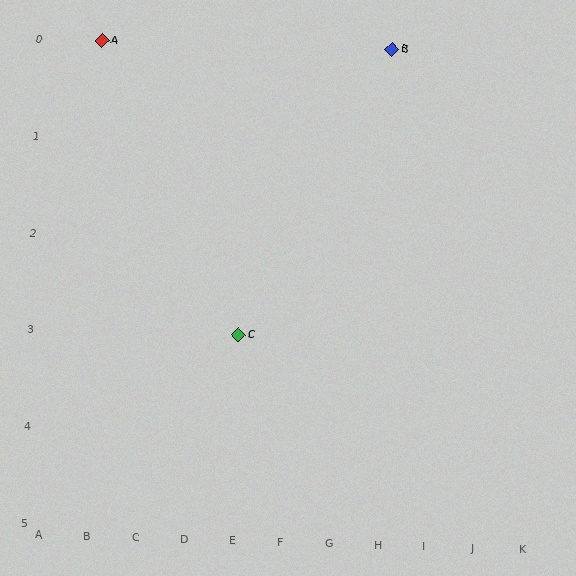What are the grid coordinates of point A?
Point A is at grid coordinates (B, 0).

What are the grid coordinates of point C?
Point C is at grid coordinates (E, 3).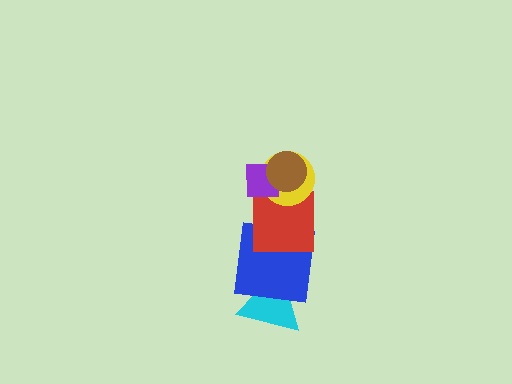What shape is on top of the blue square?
The red square is on top of the blue square.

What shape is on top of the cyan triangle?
The blue square is on top of the cyan triangle.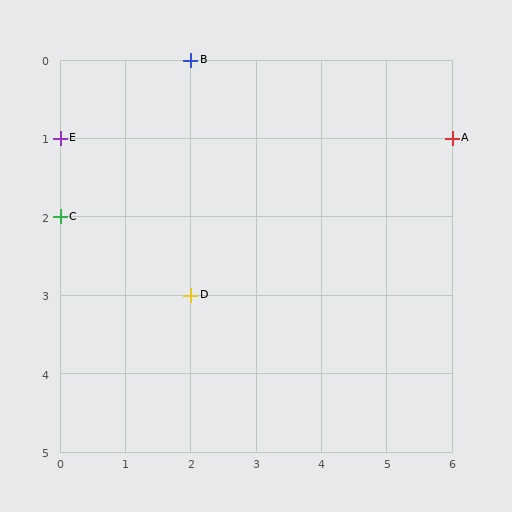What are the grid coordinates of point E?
Point E is at grid coordinates (0, 1).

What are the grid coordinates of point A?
Point A is at grid coordinates (6, 1).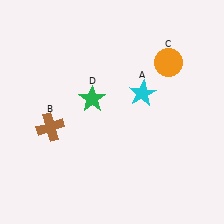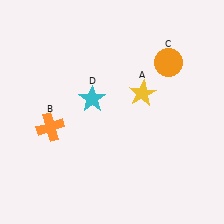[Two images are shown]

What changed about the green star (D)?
In Image 1, D is green. In Image 2, it changed to cyan.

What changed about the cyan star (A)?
In Image 1, A is cyan. In Image 2, it changed to yellow.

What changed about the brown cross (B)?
In Image 1, B is brown. In Image 2, it changed to orange.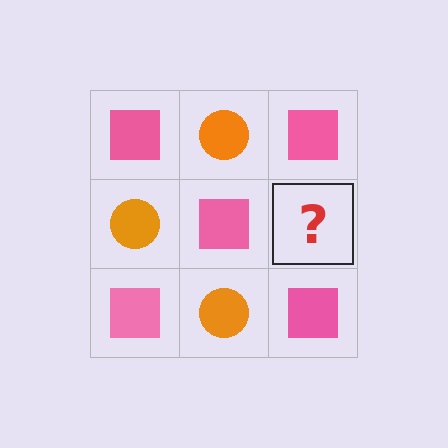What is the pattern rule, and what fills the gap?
The rule is that it alternates pink square and orange circle in a checkerboard pattern. The gap should be filled with an orange circle.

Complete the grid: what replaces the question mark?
The question mark should be replaced with an orange circle.